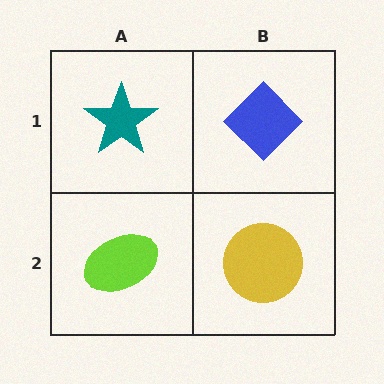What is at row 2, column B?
A yellow circle.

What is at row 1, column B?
A blue diamond.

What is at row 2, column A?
A lime ellipse.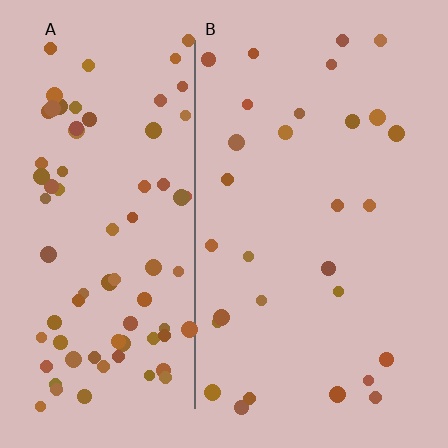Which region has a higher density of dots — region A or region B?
A (the left).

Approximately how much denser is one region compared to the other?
Approximately 2.8× — region A over region B.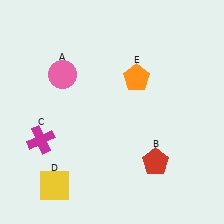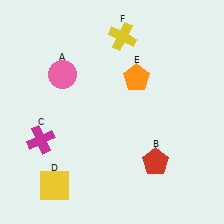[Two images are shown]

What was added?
A yellow cross (F) was added in Image 2.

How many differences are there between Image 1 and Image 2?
There is 1 difference between the two images.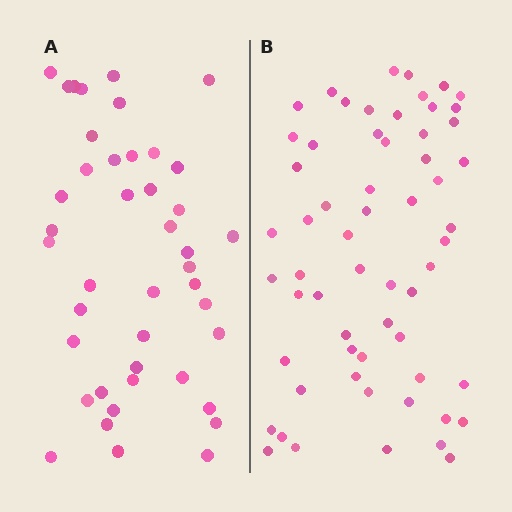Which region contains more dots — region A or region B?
Region B (the right region) has more dots.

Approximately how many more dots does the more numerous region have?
Region B has approximately 15 more dots than region A.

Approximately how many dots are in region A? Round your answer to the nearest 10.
About 40 dots. (The exact count is 43, which rounds to 40.)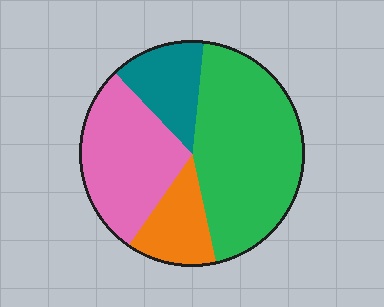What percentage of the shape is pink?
Pink covers around 30% of the shape.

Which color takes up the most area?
Green, at roughly 45%.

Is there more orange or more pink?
Pink.